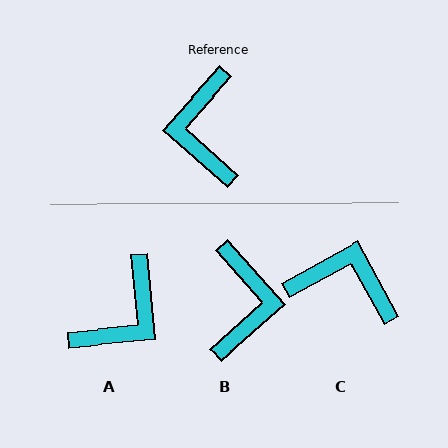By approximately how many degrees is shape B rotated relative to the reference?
Approximately 173 degrees counter-clockwise.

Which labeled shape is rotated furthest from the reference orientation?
B, about 173 degrees away.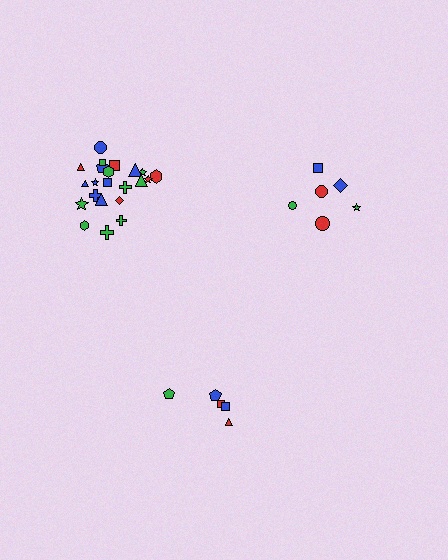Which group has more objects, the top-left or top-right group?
The top-left group.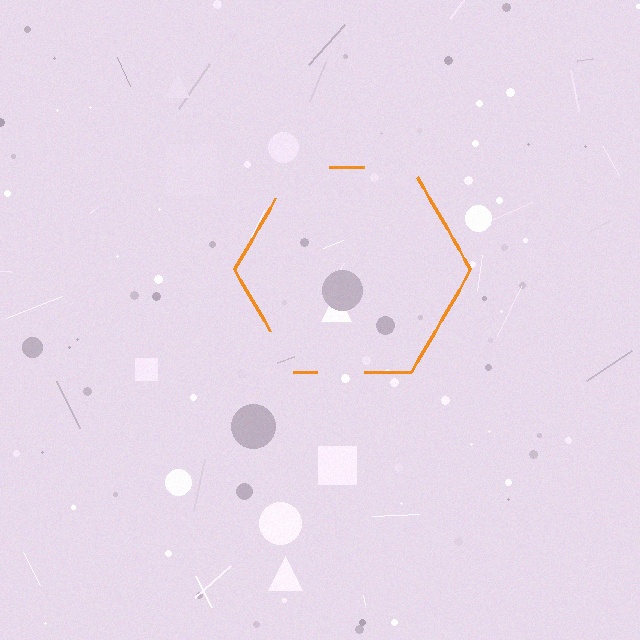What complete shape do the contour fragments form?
The contour fragments form a hexagon.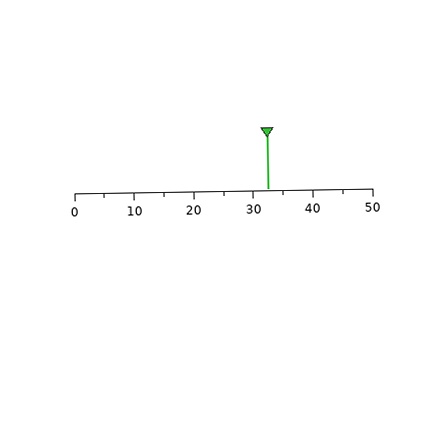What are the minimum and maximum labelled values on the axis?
The axis runs from 0 to 50.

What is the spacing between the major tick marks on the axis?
The major ticks are spaced 10 apart.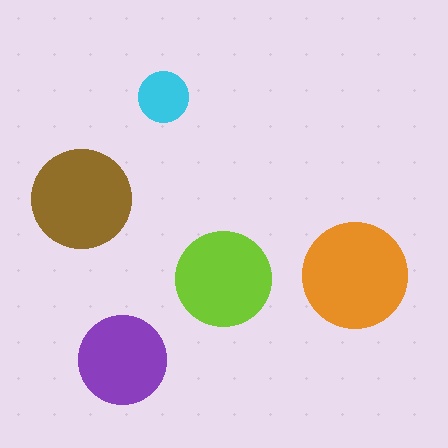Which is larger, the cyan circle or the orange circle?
The orange one.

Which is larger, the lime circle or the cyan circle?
The lime one.